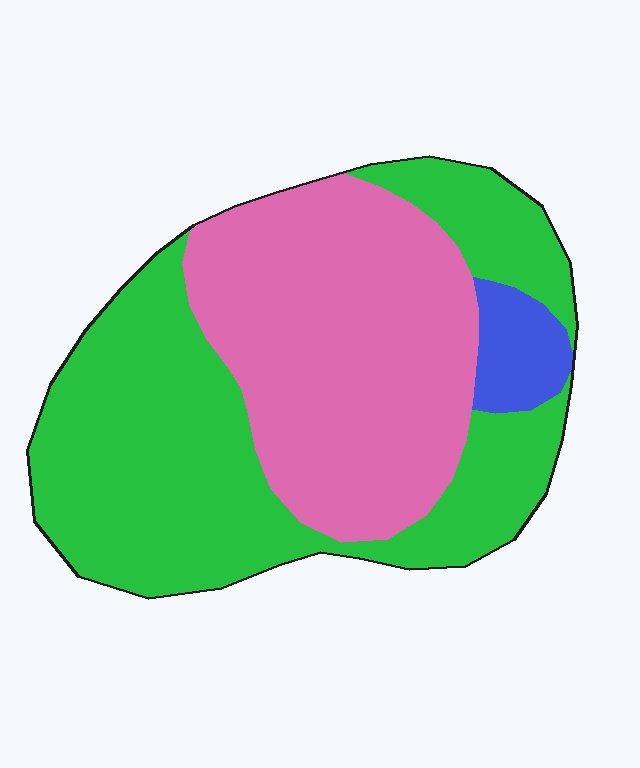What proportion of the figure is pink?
Pink covers around 45% of the figure.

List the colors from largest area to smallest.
From largest to smallest: green, pink, blue.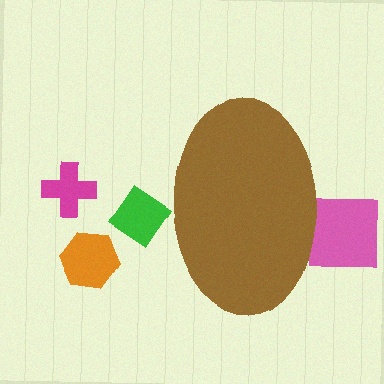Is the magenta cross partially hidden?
No, the magenta cross is fully visible.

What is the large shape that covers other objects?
A brown ellipse.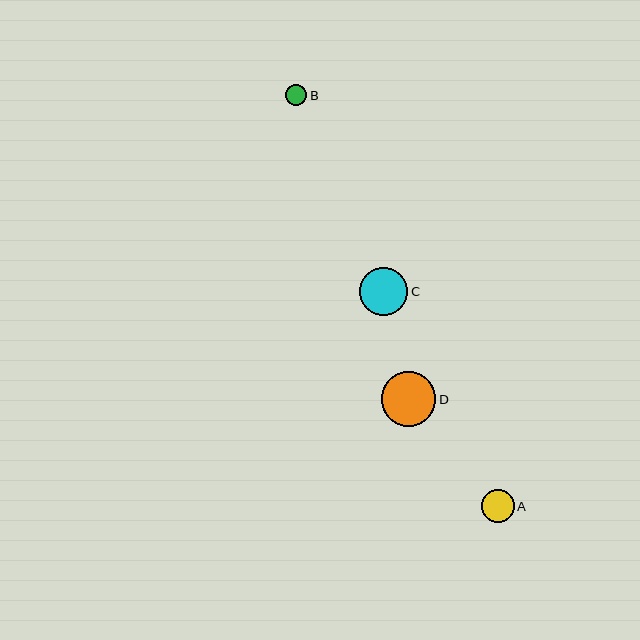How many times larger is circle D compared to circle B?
Circle D is approximately 2.6 times the size of circle B.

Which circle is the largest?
Circle D is the largest with a size of approximately 55 pixels.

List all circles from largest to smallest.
From largest to smallest: D, C, A, B.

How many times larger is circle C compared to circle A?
Circle C is approximately 1.5 times the size of circle A.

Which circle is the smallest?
Circle B is the smallest with a size of approximately 21 pixels.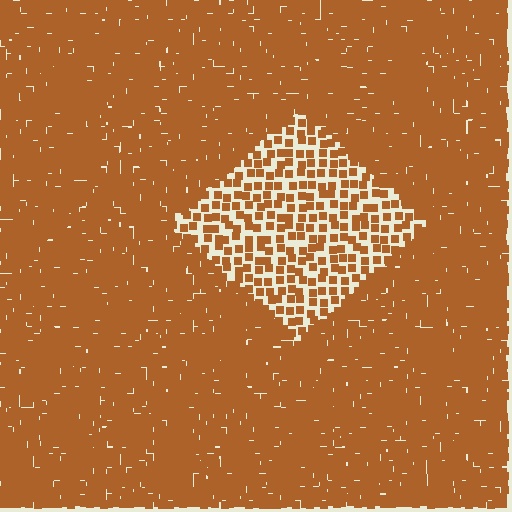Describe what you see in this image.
The image contains small brown elements arranged at two different densities. A diamond-shaped region is visible where the elements are less densely packed than the surrounding area.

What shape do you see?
I see a diamond.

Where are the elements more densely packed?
The elements are more densely packed outside the diamond boundary.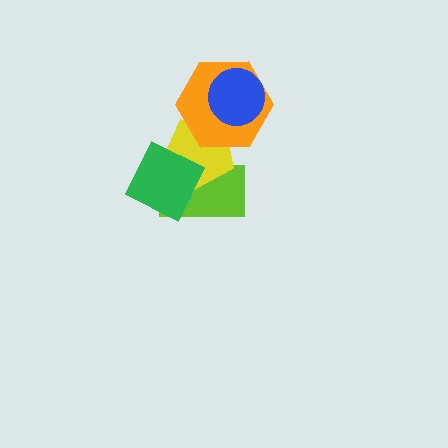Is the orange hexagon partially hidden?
Yes, it is partially covered by another shape.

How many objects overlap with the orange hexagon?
2 objects overlap with the orange hexagon.